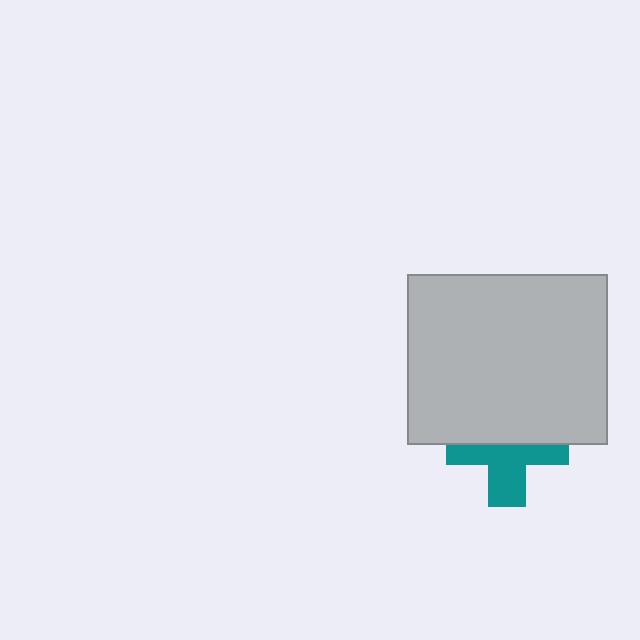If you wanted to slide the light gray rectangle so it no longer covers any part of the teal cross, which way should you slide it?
Slide it up — that is the most direct way to separate the two shapes.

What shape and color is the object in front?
The object in front is a light gray rectangle.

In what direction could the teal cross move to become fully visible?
The teal cross could move down. That would shift it out from behind the light gray rectangle entirely.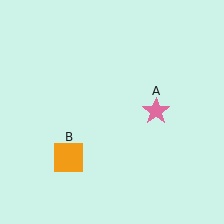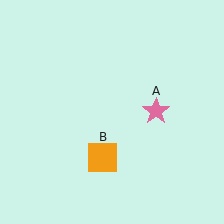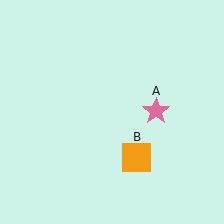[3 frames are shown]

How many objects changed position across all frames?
1 object changed position: orange square (object B).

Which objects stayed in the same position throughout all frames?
Pink star (object A) remained stationary.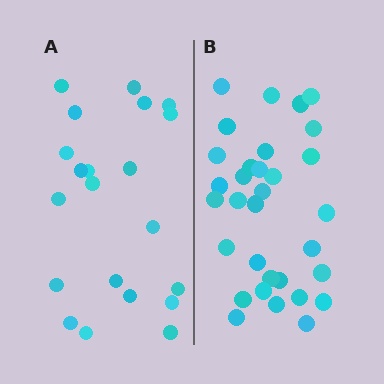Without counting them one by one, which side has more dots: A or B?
Region B (the right region) has more dots.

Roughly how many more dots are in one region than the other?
Region B has roughly 12 or so more dots than region A.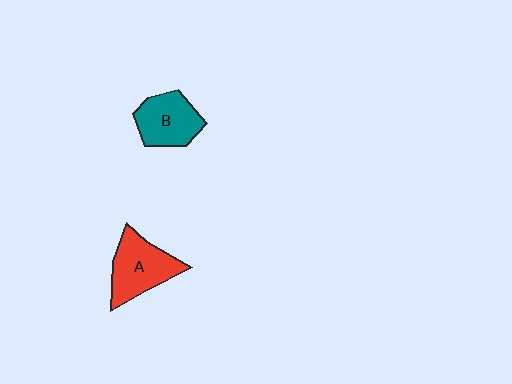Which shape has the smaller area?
Shape B (teal).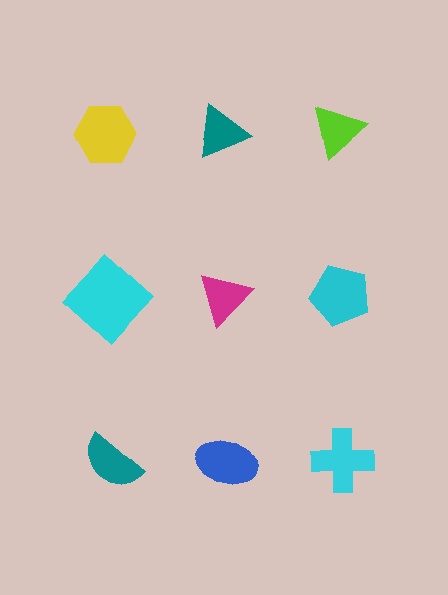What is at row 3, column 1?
A teal semicircle.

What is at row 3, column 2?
A blue ellipse.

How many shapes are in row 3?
3 shapes.